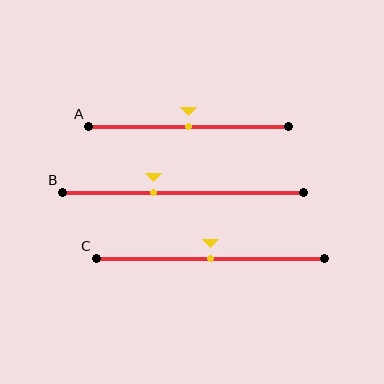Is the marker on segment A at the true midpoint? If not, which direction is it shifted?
Yes, the marker on segment A is at the true midpoint.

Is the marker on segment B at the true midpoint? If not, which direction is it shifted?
No, the marker on segment B is shifted to the left by about 12% of the segment length.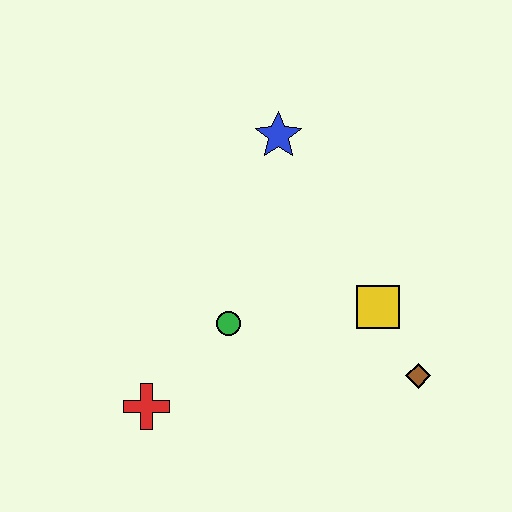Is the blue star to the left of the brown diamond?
Yes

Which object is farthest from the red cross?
The blue star is farthest from the red cross.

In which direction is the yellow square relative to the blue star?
The yellow square is below the blue star.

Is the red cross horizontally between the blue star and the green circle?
No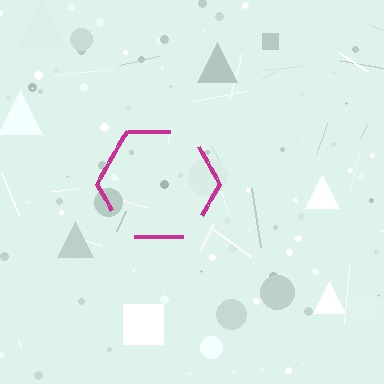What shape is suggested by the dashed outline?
The dashed outline suggests a hexagon.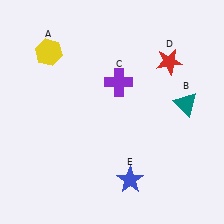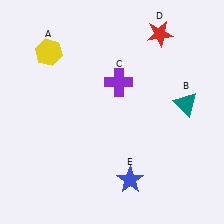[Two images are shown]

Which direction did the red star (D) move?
The red star (D) moved up.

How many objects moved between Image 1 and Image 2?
1 object moved between the two images.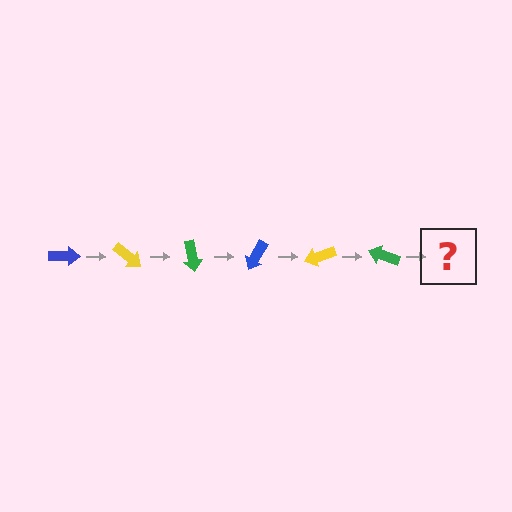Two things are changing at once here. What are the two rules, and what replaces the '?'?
The two rules are that it rotates 40 degrees each step and the color cycles through blue, yellow, and green. The '?' should be a blue arrow, rotated 240 degrees from the start.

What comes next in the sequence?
The next element should be a blue arrow, rotated 240 degrees from the start.